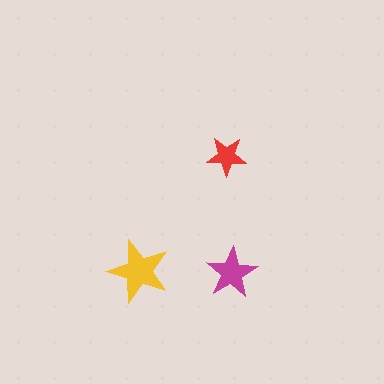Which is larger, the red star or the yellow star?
The yellow one.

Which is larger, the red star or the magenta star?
The magenta one.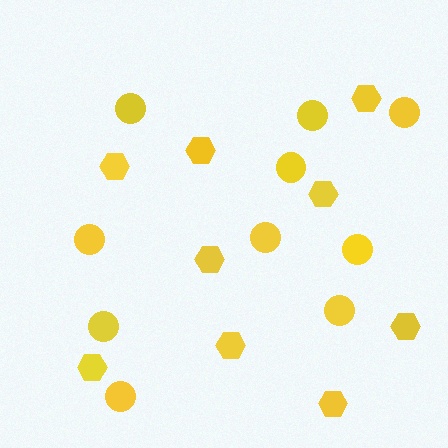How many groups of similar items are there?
There are 2 groups: one group of hexagons (9) and one group of circles (10).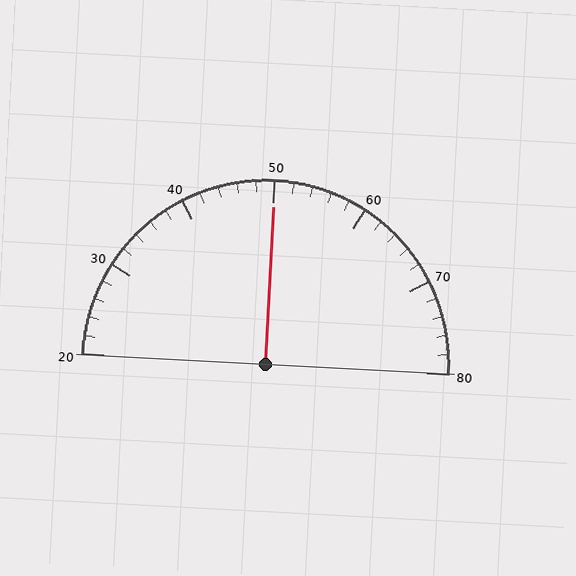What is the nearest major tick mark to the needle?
The nearest major tick mark is 50.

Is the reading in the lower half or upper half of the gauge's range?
The reading is in the upper half of the range (20 to 80).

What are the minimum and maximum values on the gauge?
The gauge ranges from 20 to 80.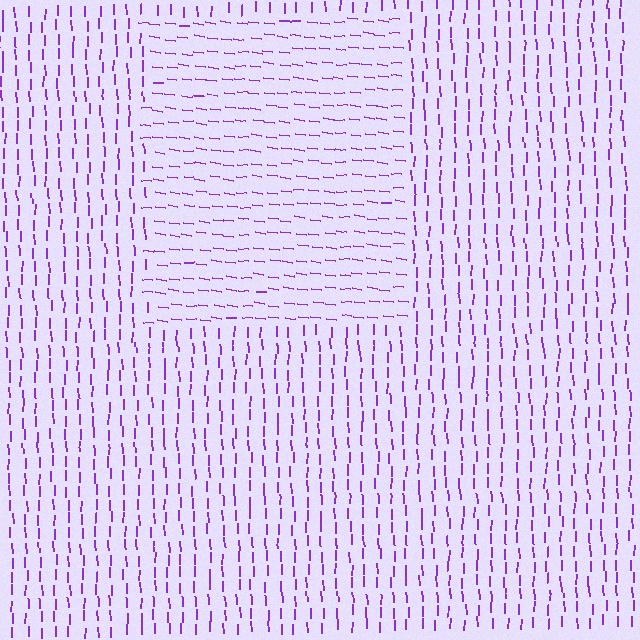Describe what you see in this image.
The image is filled with small purple line segments. A rectangle region in the image has lines oriented differently from the surrounding lines, creating a visible texture boundary.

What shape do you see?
I see a rectangle.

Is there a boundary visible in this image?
Yes, there is a texture boundary formed by a change in line orientation.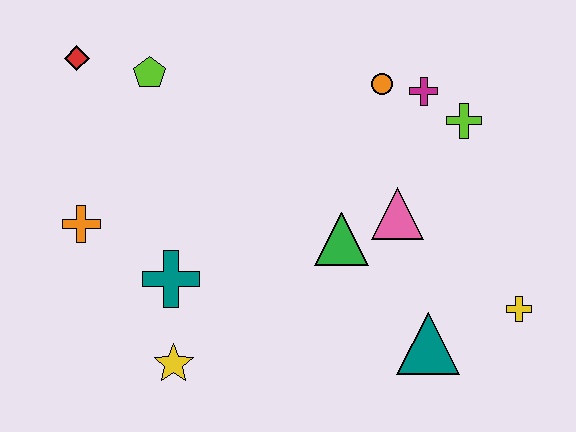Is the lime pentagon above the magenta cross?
Yes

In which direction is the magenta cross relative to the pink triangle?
The magenta cross is above the pink triangle.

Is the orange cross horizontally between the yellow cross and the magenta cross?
No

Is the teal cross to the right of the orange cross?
Yes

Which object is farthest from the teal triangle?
The red diamond is farthest from the teal triangle.